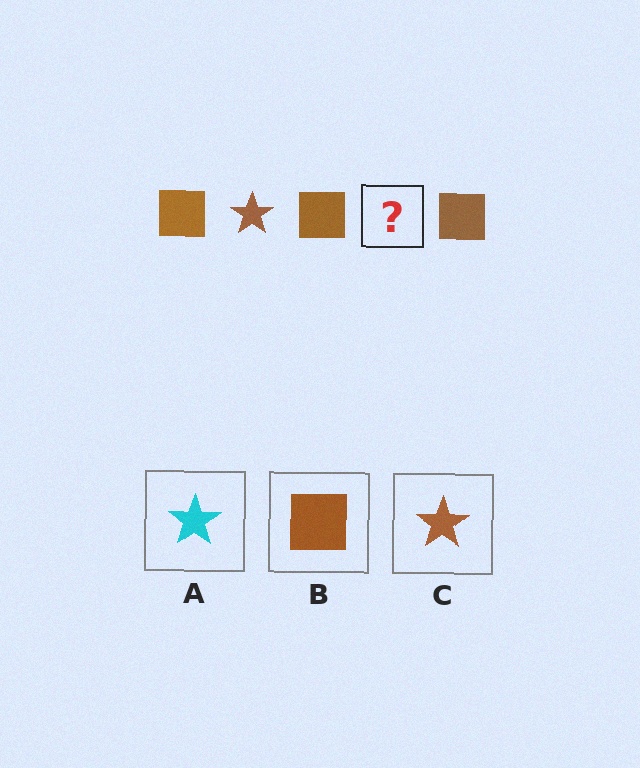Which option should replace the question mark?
Option C.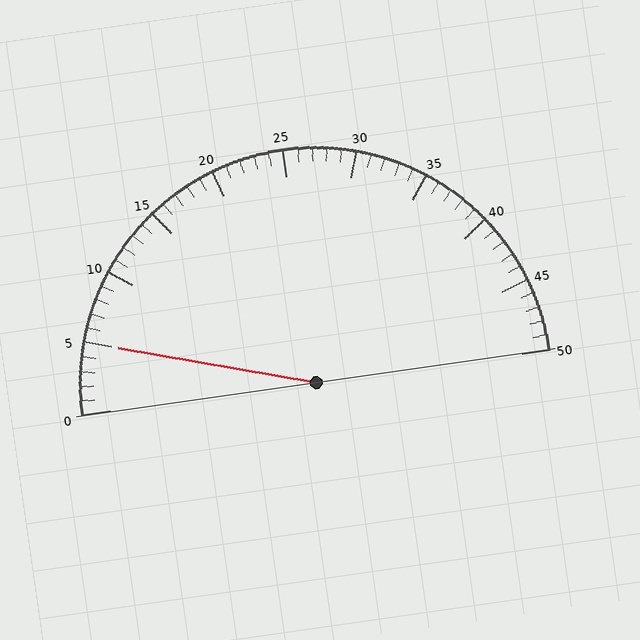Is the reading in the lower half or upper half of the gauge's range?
The reading is in the lower half of the range (0 to 50).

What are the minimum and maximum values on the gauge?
The gauge ranges from 0 to 50.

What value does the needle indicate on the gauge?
The needle indicates approximately 5.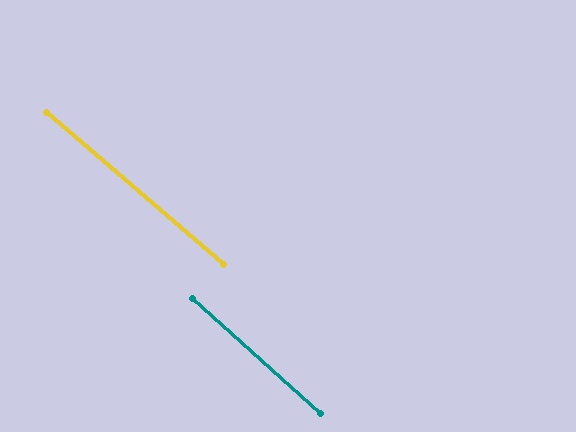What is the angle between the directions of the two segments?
Approximately 1 degree.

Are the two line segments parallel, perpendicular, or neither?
Parallel — their directions differ by only 1.2°.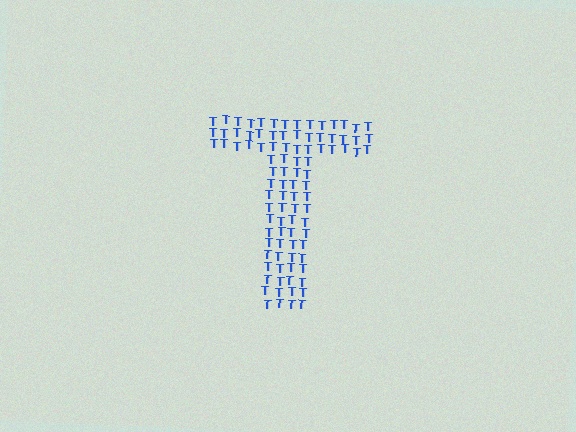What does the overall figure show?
The overall figure shows the letter T.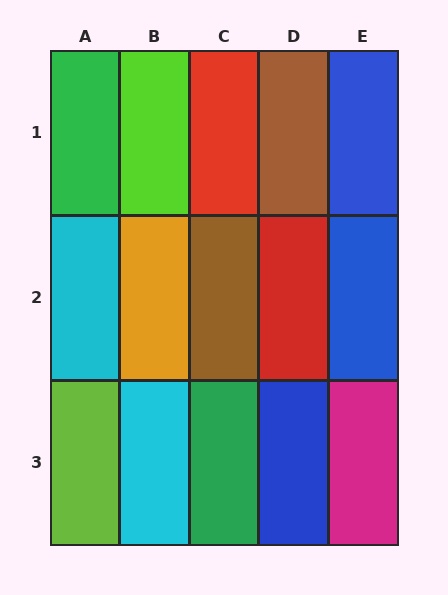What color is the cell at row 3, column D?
Blue.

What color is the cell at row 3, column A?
Lime.